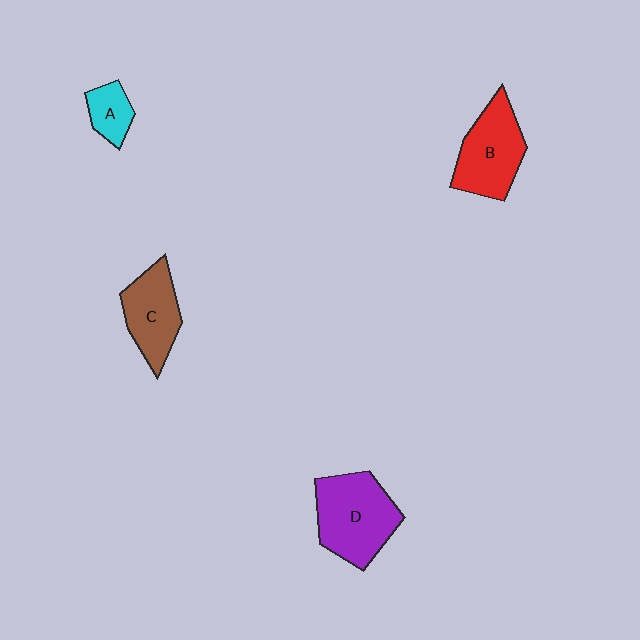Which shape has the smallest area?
Shape A (cyan).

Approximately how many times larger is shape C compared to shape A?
Approximately 2.0 times.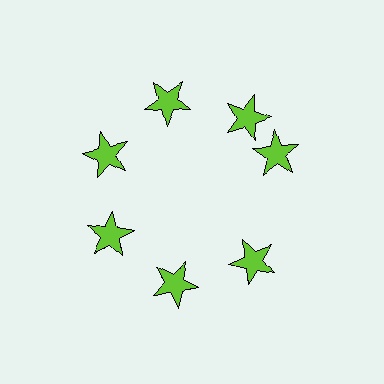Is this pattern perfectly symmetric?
No. The 7 lime stars are arranged in a ring, but one element near the 3 o'clock position is rotated out of alignment along the ring, breaking the 7-fold rotational symmetry.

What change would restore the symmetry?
The symmetry would be restored by rotating it back into even spacing with its neighbors so that all 7 stars sit at equal angles and equal distance from the center.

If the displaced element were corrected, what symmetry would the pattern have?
It would have 7-fold rotational symmetry — the pattern would map onto itself every 51 degrees.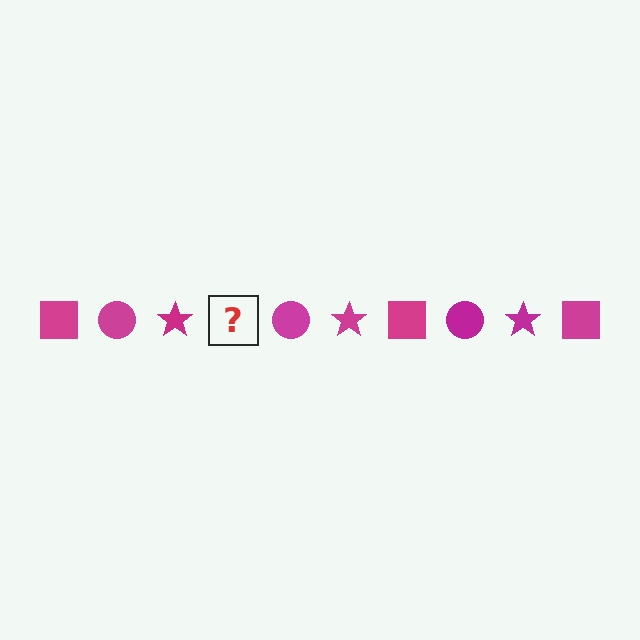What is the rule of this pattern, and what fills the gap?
The rule is that the pattern cycles through square, circle, star shapes in magenta. The gap should be filled with a magenta square.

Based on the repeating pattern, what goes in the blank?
The blank should be a magenta square.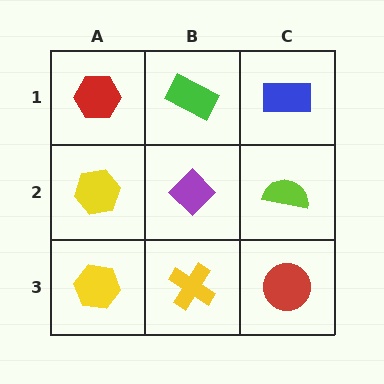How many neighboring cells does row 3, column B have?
3.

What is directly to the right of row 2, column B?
A lime semicircle.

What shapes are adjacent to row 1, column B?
A purple diamond (row 2, column B), a red hexagon (row 1, column A), a blue rectangle (row 1, column C).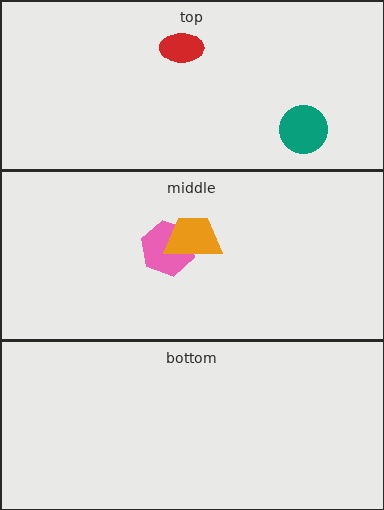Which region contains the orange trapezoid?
The middle region.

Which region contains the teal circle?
The top region.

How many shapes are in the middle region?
2.